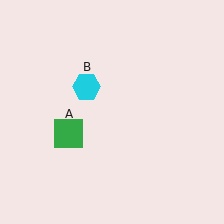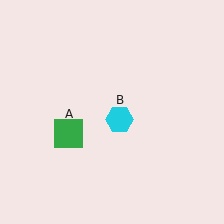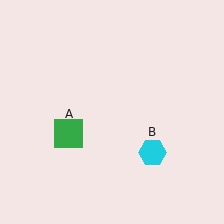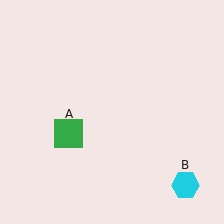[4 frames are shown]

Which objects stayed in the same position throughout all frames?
Green square (object A) remained stationary.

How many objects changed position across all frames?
1 object changed position: cyan hexagon (object B).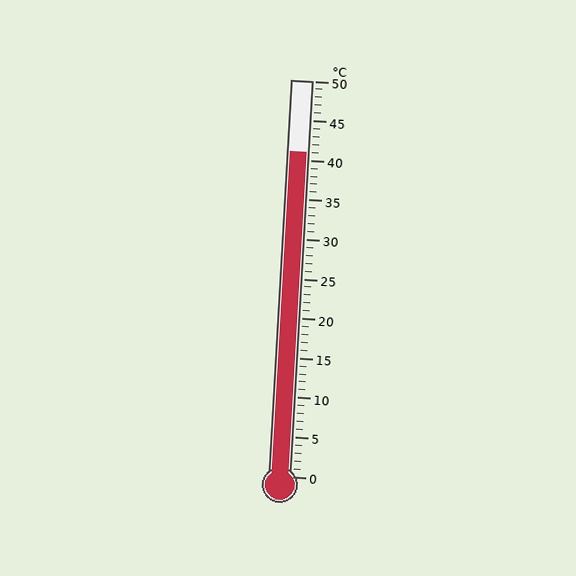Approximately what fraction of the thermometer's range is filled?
The thermometer is filled to approximately 80% of its range.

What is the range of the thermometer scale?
The thermometer scale ranges from 0°C to 50°C.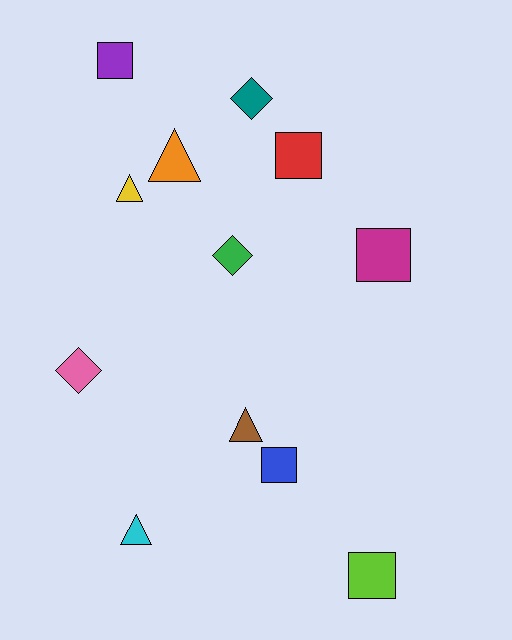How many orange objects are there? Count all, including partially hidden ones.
There is 1 orange object.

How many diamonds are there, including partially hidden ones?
There are 3 diamonds.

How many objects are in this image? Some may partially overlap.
There are 12 objects.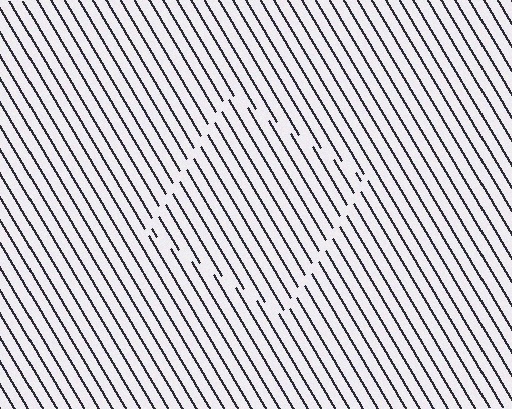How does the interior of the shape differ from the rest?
The interior of the shape contains the same grating, shifted by half a period — the contour is defined by the phase discontinuity where line-ends from the inner and outer gratings abut.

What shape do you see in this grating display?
An illusory square. The interior of the shape contains the same grating, shifted by half a period — the contour is defined by the phase discontinuity where line-ends from the inner and outer gratings abut.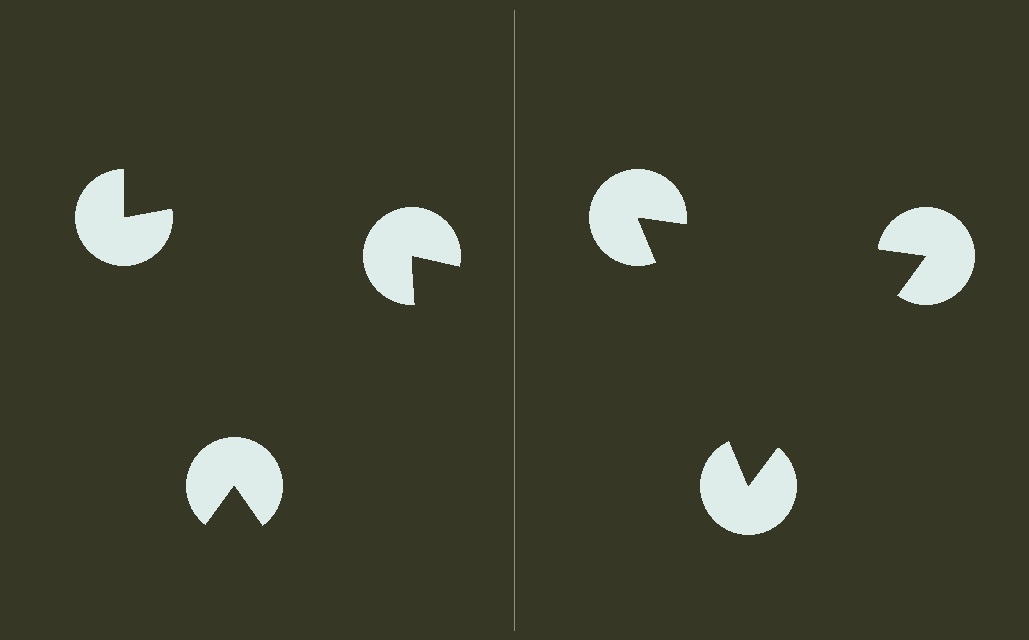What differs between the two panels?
The pac-man discs are positioned identically on both sides; only the wedge orientations differ. On the right they align to a triangle; on the left they are misaligned.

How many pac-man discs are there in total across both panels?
6 — 3 on each side.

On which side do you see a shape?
An illusory triangle appears on the right side. On the left side the wedge cuts are rotated, so no coherent shape forms.